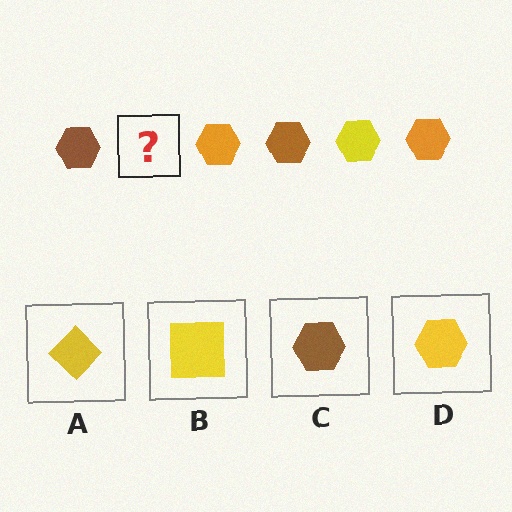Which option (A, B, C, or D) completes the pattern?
D.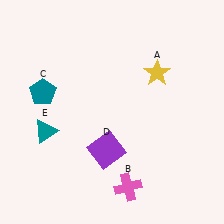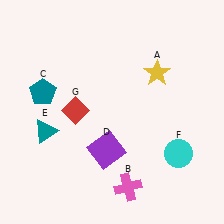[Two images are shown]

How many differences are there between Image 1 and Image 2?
There are 2 differences between the two images.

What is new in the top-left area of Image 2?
A red diamond (G) was added in the top-left area of Image 2.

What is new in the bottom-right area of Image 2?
A cyan circle (F) was added in the bottom-right area of Image 2.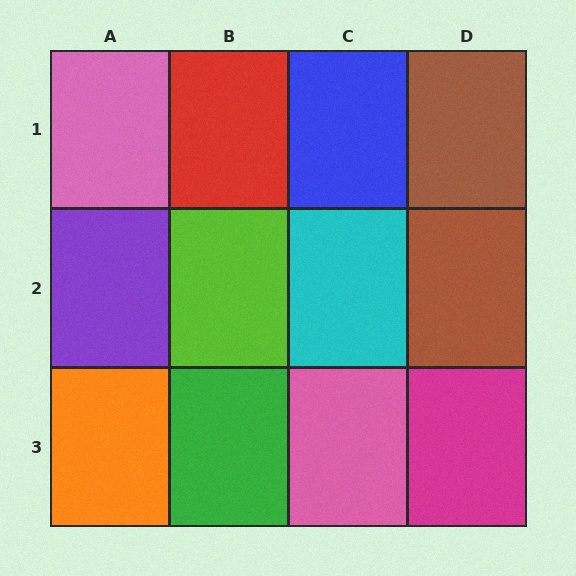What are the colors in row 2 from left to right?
Purple, lime, cyan, brown.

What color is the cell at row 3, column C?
Pink.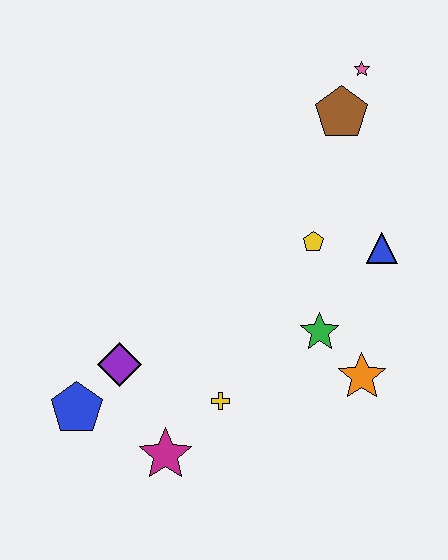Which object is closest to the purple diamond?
The blue pentagon is closest to the purple diamond.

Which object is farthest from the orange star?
The pink star is farthest from the orange star.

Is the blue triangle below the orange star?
No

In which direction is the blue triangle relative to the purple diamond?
The blue triangle is to the right of the purple diamond.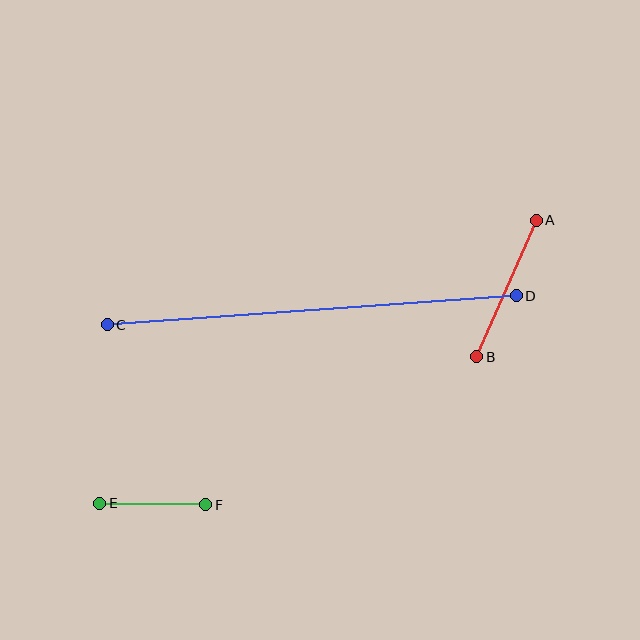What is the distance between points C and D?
The distance is approximately 410 pixels.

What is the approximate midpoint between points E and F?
The midpoint is at approximately (153, 504) pixels.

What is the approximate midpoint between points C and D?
The midpoint is at approximately (312, 310) pixels.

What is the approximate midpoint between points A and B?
The midpoint is at approximately (506, 289) pixels.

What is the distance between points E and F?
The distance is approximately 106 pixels.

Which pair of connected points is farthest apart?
Points C and D are farthest apart.